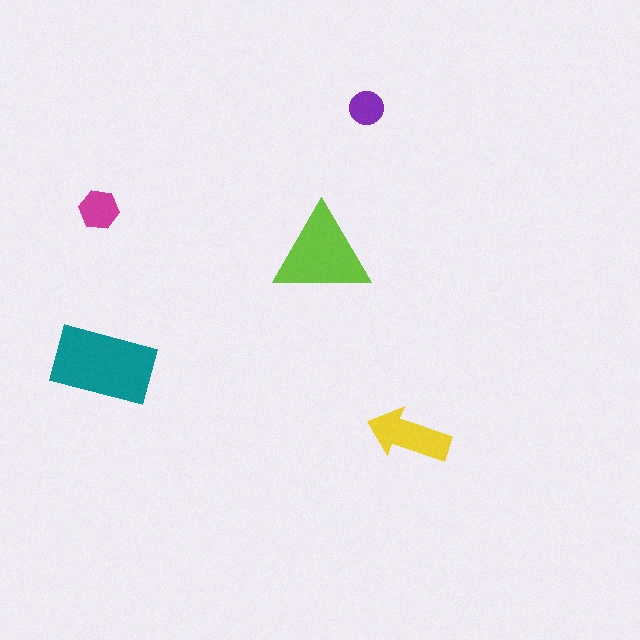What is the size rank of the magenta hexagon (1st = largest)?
4th.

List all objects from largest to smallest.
The teal rectangle, the lime triangle, the yellow arrow, the magenta hexagon, the purple circle.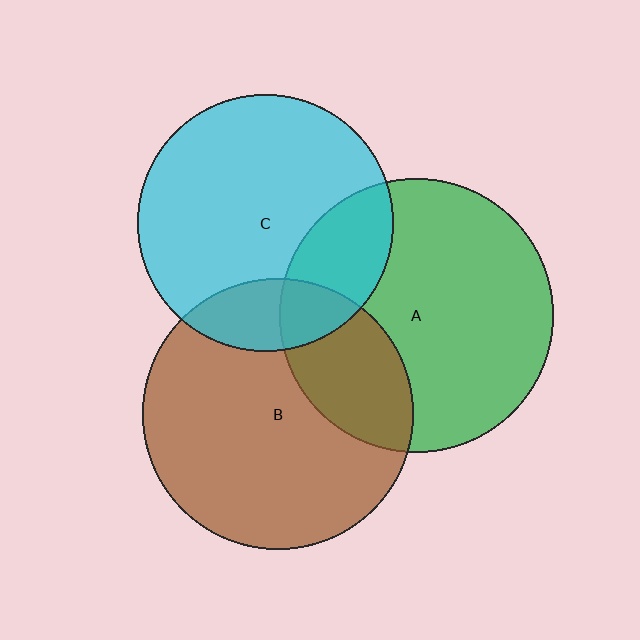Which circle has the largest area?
Circle A (green).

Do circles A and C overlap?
Yes.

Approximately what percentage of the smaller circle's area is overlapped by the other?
Approximately 25%.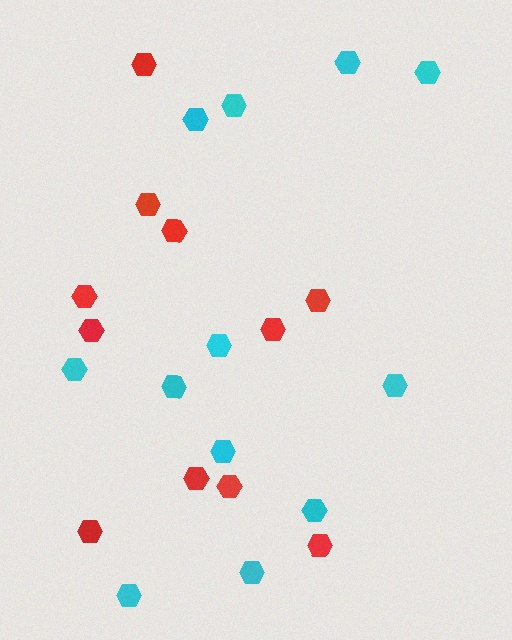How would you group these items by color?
There are 2 groups: one group of cyan hexagons (12) and one group of red hexagons (11).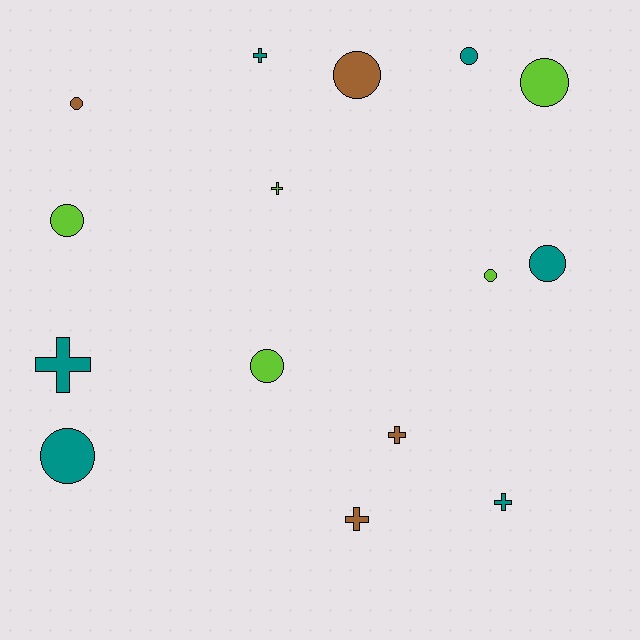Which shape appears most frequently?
Circle, with 9 objects.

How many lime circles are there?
There are 4 lime circles.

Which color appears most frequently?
Teal, with 6 objects.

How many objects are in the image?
There are 15 objects.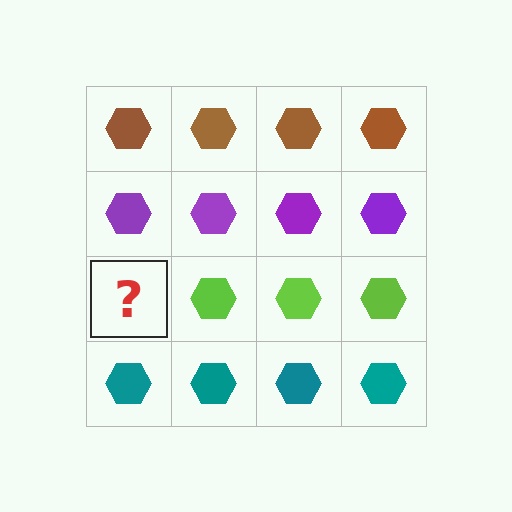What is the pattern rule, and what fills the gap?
The rule is that each row has a consistent color. The gap should be filled with a lime hexagon.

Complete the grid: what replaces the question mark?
The question mark should be replaced with a lime hexagon.